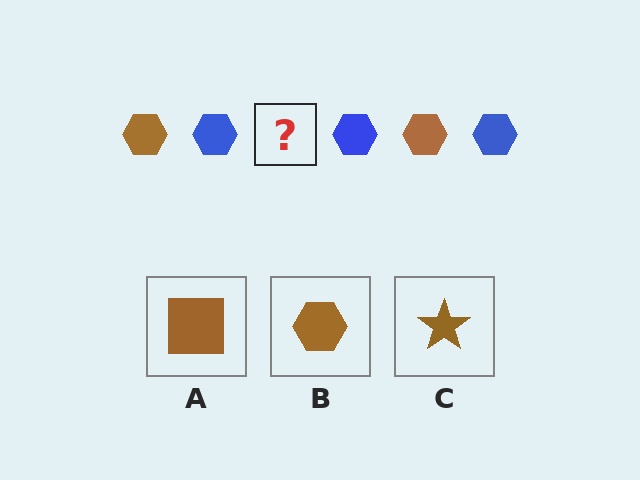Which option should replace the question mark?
Option B.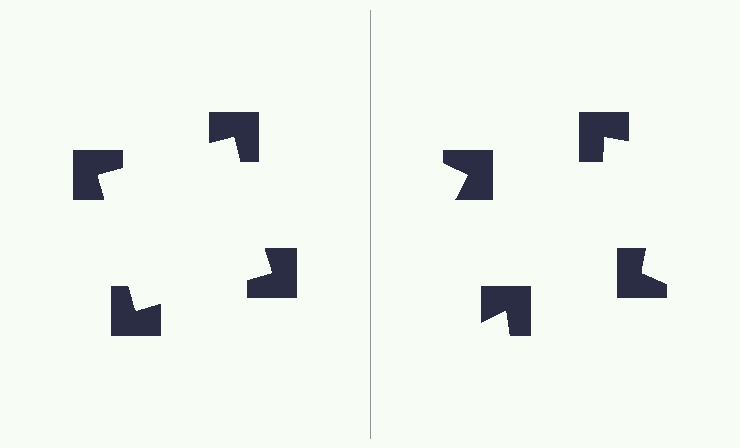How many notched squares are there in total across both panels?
8 — 4 on each side.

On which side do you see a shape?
An illusory square appears on the left side. On the right side the wedge cuts are rotated, so no coherent shape forms.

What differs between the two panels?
The notched squares are positioned identically on both sides; only the wedge orientations differ. On the left they align to a square; on the right they are misaligned.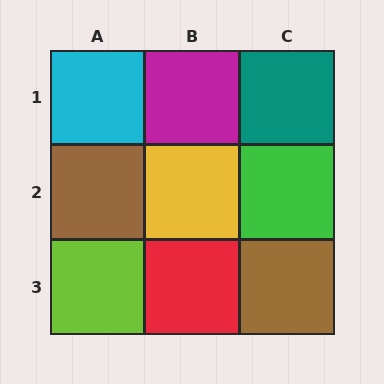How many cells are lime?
1 cell is lime.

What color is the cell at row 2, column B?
Yellow.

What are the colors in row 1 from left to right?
Cyan, magenta, teal.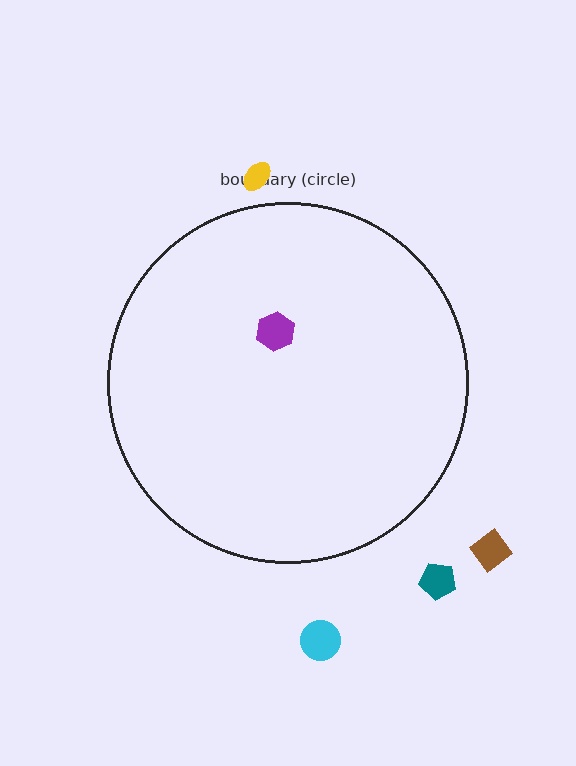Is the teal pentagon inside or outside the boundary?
Outside.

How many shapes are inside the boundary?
1 inside, 4 outside.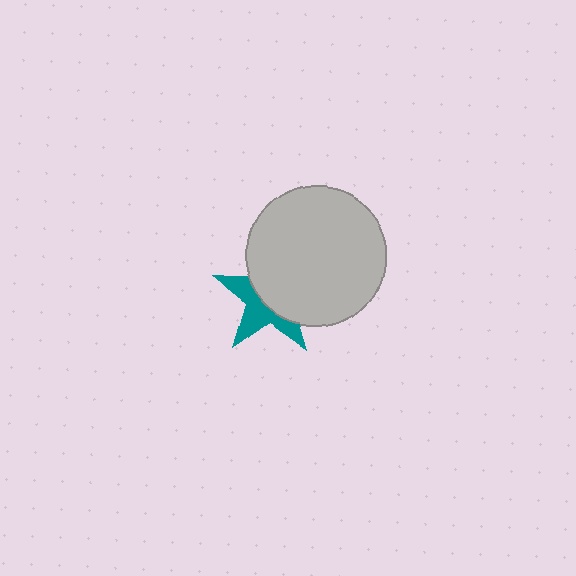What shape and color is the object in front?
The object in front is a light gray circle.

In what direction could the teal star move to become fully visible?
The teal star could move toward the lower-left. That would shift it out from behind the light gray circle entirely.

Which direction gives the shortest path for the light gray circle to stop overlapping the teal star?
Moving toward the upper-right gives the shortest separation.